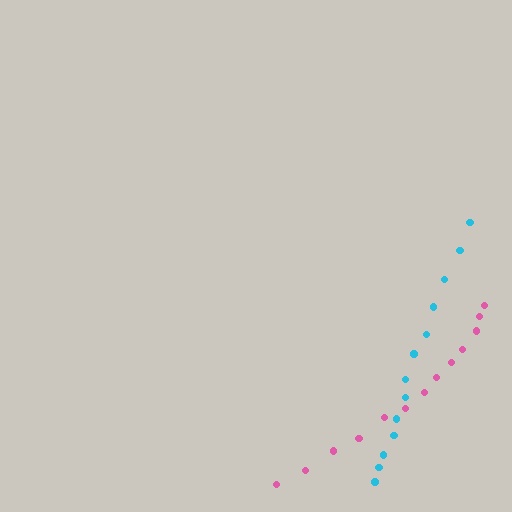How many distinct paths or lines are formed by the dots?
There are 2 distinct paths.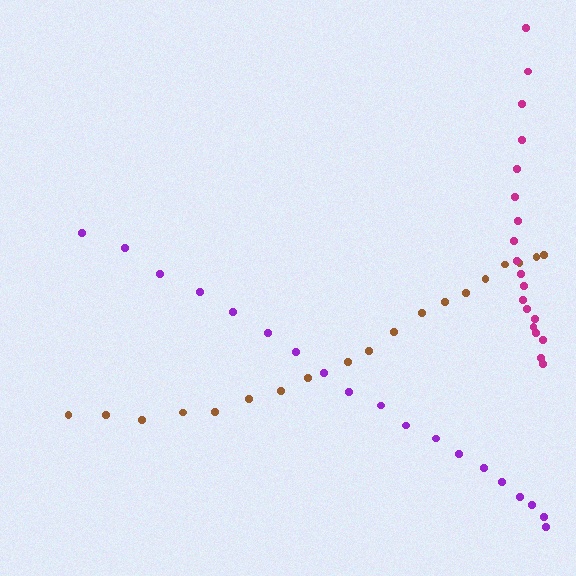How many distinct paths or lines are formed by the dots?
There are 3 distinct paths.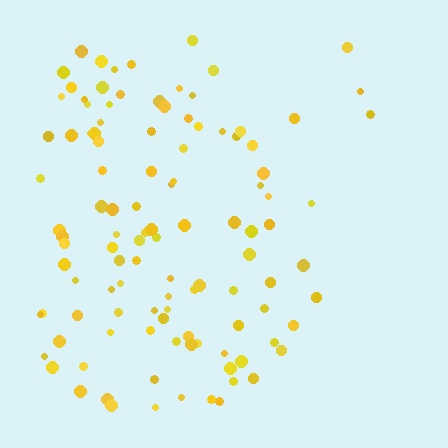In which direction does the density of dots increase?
From right to left, with the left side densest.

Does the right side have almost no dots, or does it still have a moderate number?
Still a moderate number, just noticeably fewer than the left.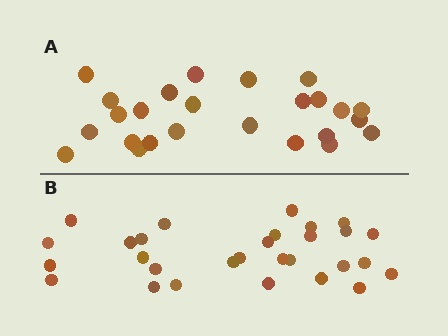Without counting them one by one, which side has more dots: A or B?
Region B (the bottom region) has more dots.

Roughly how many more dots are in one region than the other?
Region B has about 4 more dots than region A.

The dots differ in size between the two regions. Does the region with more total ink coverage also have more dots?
No. Region A has more total ink coverage because its dots are larger, but region B actually contains more individual dots. Total area can be misleading — the number of items is what matters here.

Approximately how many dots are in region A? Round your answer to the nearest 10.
About 20 dots. (The exact count is 25, which rounds to 20.)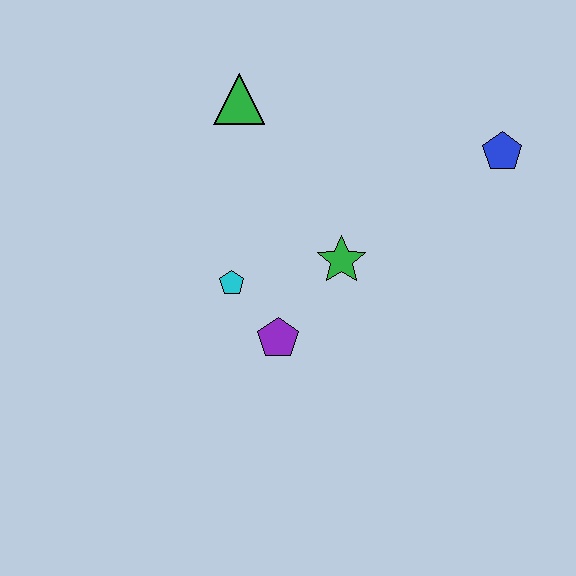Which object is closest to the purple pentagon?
The cyan pentagon is closest to the purple pentagon.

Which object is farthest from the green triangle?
The blue pentagon is farthest from the green triangle.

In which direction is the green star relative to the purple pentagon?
The green star is above the purple pentagon.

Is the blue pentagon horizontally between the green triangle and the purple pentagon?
No